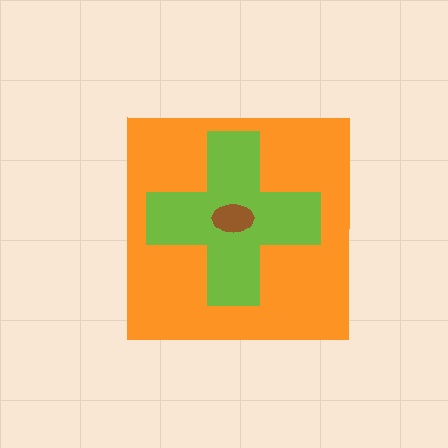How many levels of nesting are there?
3.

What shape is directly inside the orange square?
The lime cross.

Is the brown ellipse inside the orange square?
Yes.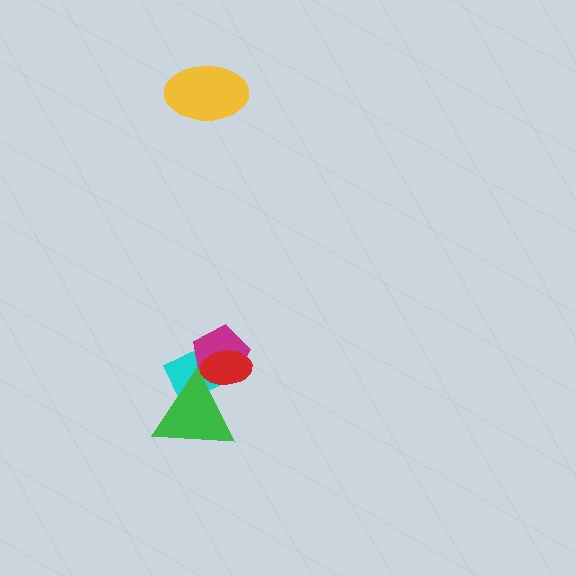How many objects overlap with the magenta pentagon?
3 objects overlap with the magenta pentagon.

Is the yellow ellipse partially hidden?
No, no other shape covers it.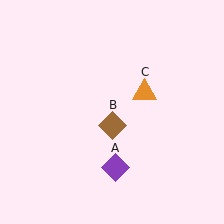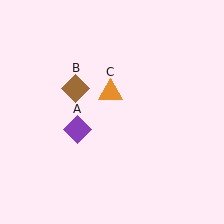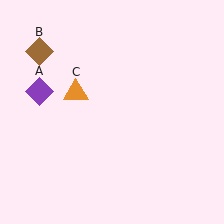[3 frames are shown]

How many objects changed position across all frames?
3 objects changed position: purple diamond (object A), brown diamond (object B), orange triangle (object C).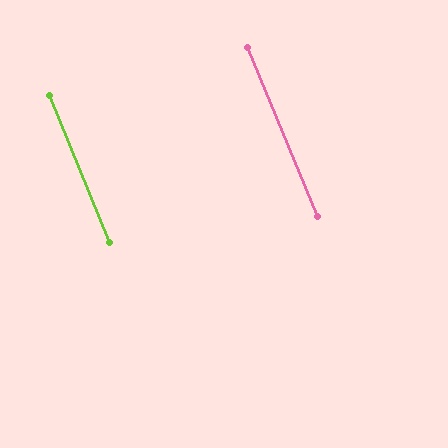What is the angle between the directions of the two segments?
Approximately 0 degrees.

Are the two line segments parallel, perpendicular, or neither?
Parallel — their directions differ by only 0.5°.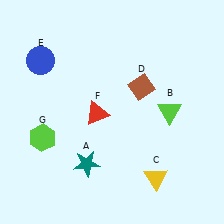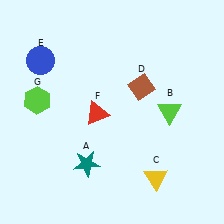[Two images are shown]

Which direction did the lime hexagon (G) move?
The lime hexagon (G) moved up.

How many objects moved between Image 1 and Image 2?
1 object moved between the two images.